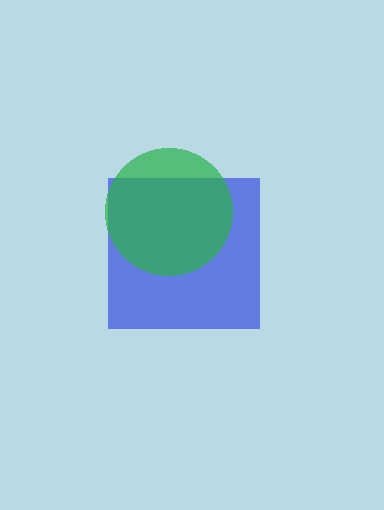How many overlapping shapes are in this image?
There are 2 overlapping shapes in the image.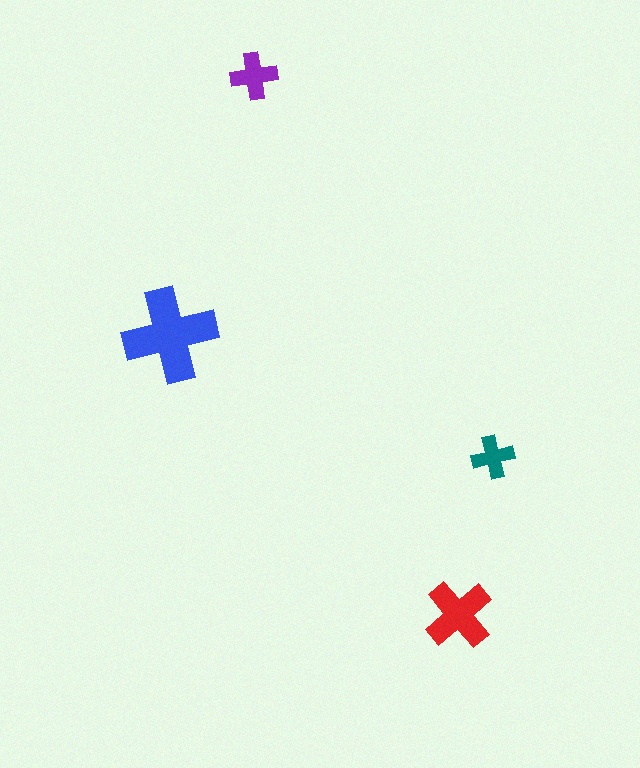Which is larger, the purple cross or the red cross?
The red one.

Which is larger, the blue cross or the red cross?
The blue one.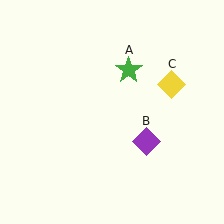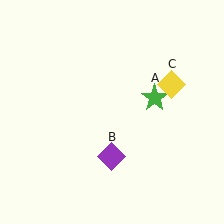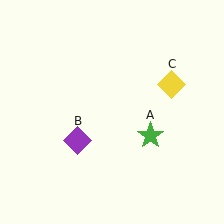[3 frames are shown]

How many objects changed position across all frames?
2 objects changed position: green star (object A), purple diamond (object B).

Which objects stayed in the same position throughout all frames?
Yellow diamond (object C) remained stationary.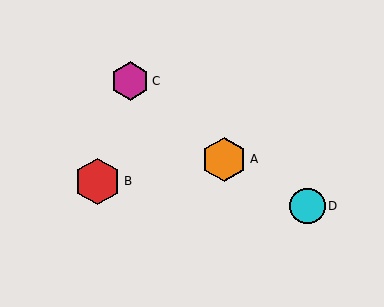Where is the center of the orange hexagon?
The center of the orange hexagon is at (224, 159).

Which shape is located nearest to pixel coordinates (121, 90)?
The magenta hexagon (labeled C) at (130, 81) is nearest to that location.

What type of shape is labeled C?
Shape C is a magenta hexagon.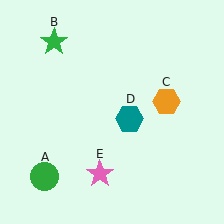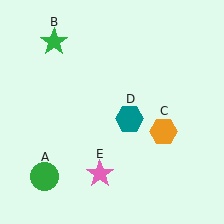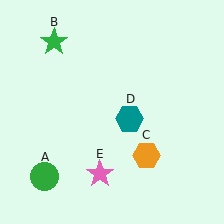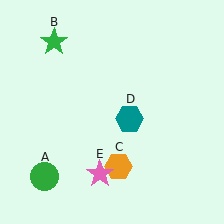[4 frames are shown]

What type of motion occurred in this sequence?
The orange hexagon (object C) rotated clockwise around the center of the scene.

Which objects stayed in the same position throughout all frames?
Green circle (object A) and green star (object B) and teal hexagon (object D) and pink star (object E) remained stationary.